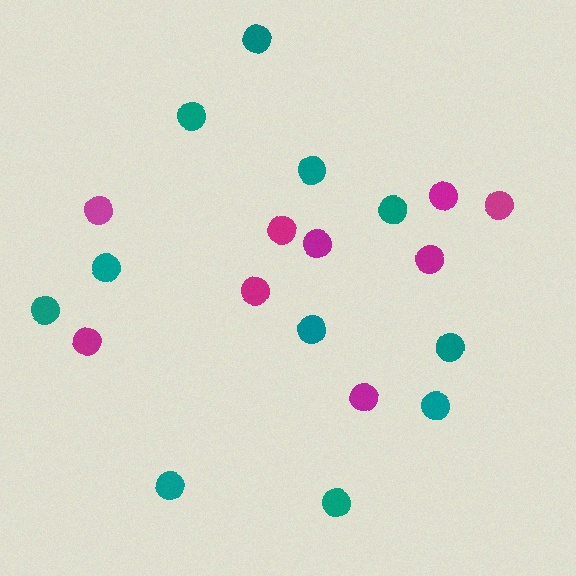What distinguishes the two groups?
There are 2 groups: one group of teal circles (11) and one group of magenta circles (9).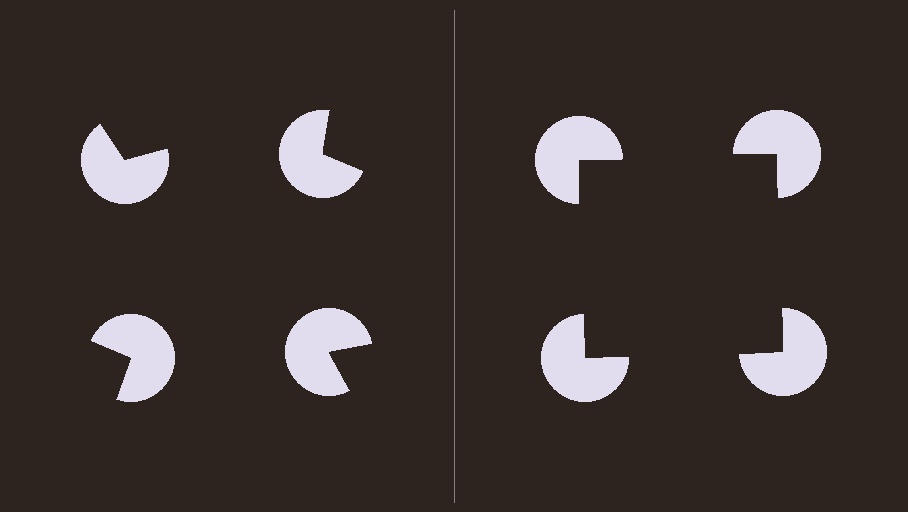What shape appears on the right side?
An illusory square.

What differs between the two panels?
The pac-man discs are positioned identically on both sides; only the wedge orientations differ. On the right they align to a square; on the left they are misaligned.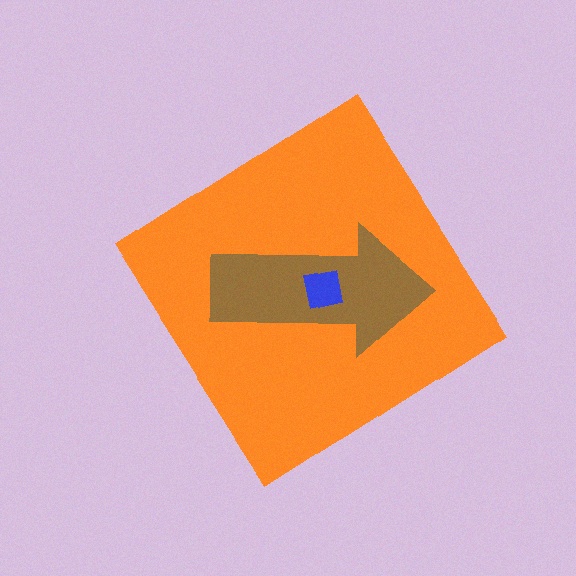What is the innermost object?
The blue square.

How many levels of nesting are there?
3.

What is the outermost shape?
The orange diamond.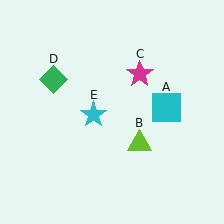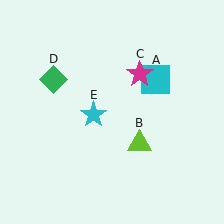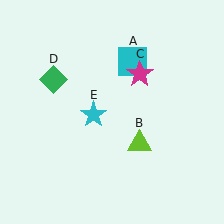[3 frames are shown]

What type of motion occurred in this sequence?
The cyan square (object A) rotated counterclockwise around the center of the scene.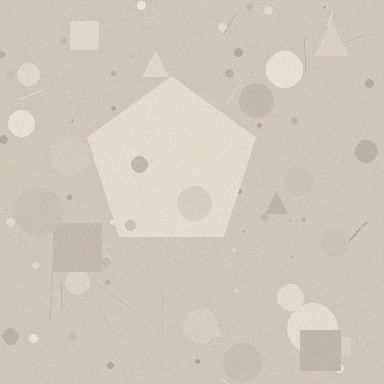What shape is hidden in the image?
A pentagon is hidden in the image.